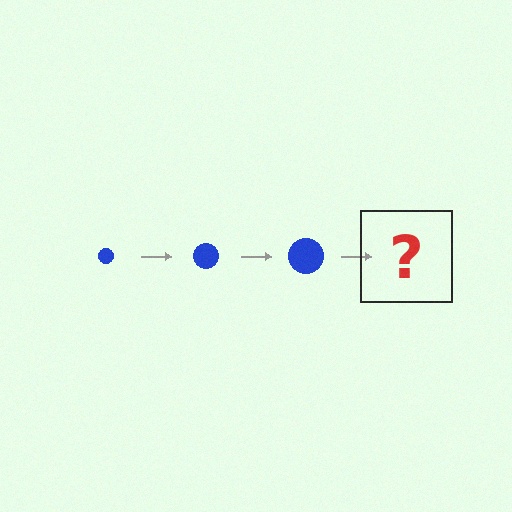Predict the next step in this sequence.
The next step is a blue circle, larger than the previous one.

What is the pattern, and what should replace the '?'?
The pattern is that the circle gets progressively larger each step. The '?' should be a blue circle, larger than the previous one.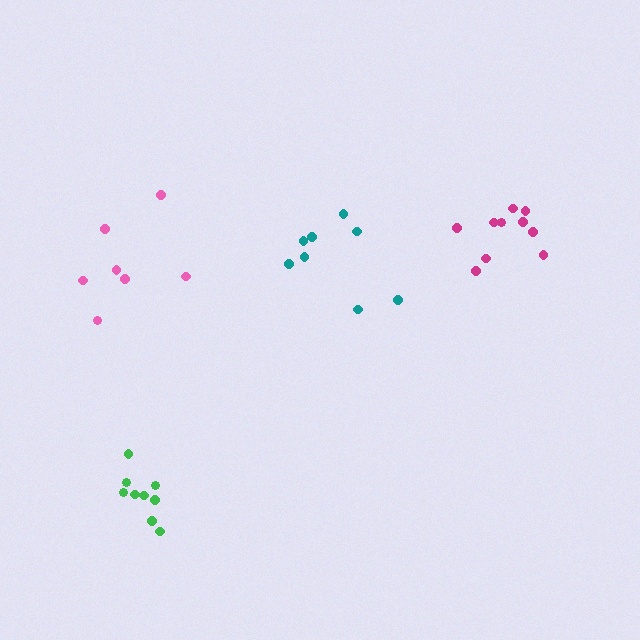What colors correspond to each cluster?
The clusters are colored: green, magenta, teal, pink.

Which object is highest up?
The magenta cluster is topmost.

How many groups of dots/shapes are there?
There are 4 groups.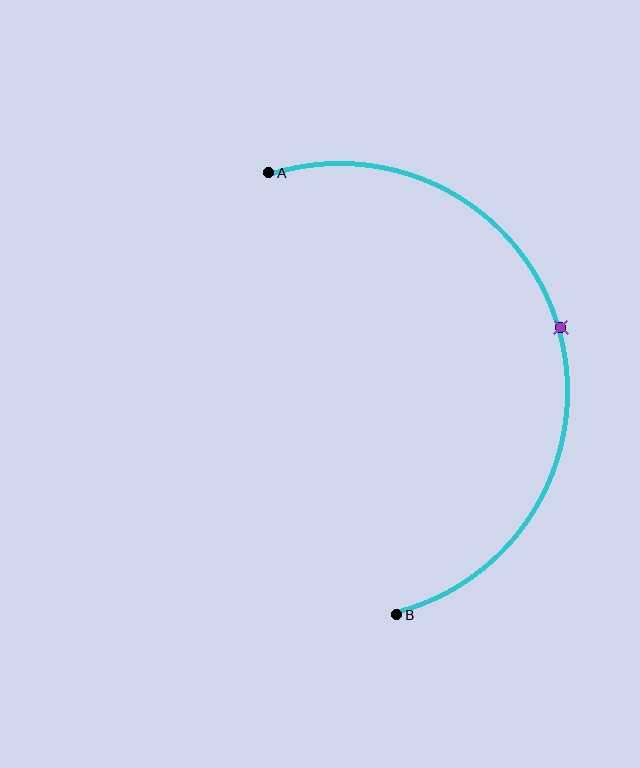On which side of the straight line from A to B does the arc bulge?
The arc bulges to the right of the straight line connecting A and B.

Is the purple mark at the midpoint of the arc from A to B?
Yes. The purple mark lies on the arc at equal arc-length from both A and B — it is the arc midpoint.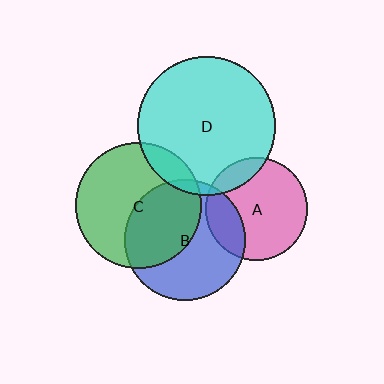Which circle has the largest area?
Circle D (cyan).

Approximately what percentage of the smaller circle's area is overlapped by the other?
Approximately 25%.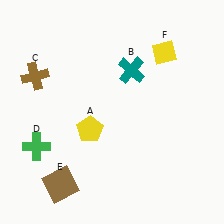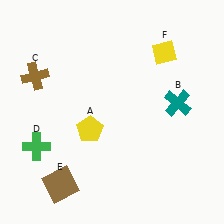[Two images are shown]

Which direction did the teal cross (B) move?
The teal cross (B) moved right.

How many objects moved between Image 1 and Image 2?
1 object moved between the two images.